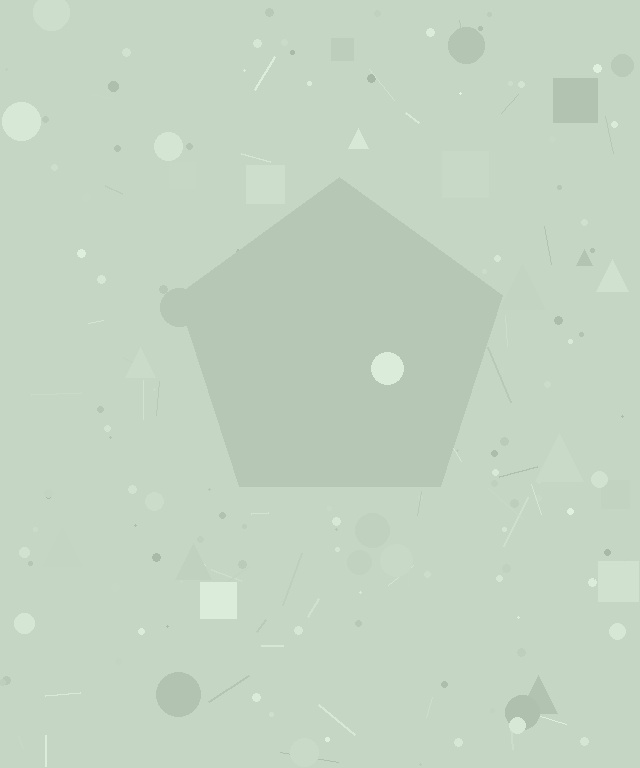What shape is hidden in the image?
A pentagon is hidden in the image.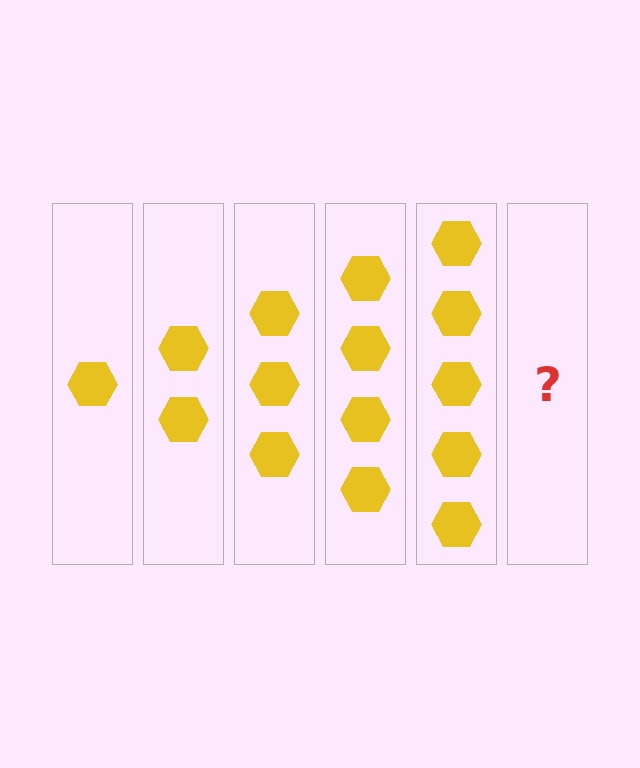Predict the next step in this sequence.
The next step is 6 hexagons.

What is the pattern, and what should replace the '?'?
The pattern is that each step adds one more hexagon. The '?' should be 6 hexagons.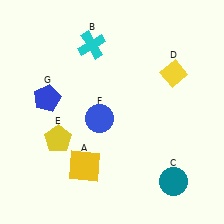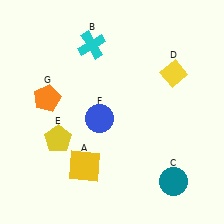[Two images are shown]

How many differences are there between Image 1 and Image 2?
There is 1 difference between the two images.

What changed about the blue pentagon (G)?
In Image 1, G is blue. In Image 2, it changed to orange.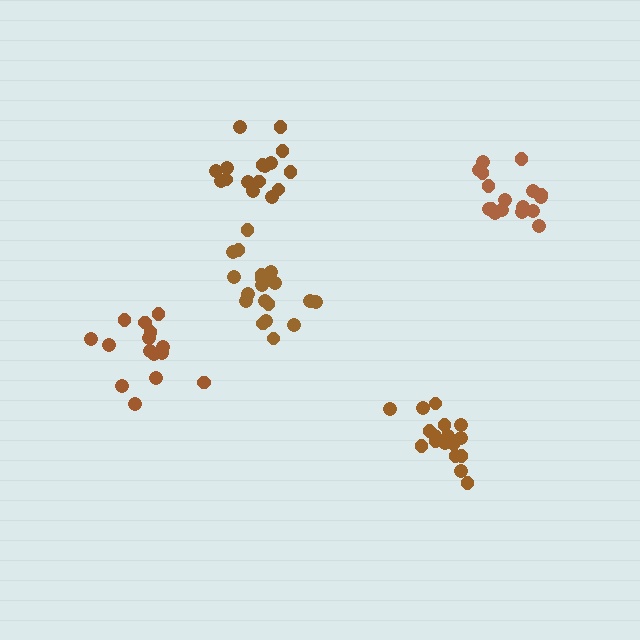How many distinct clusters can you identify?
There are 5 distinct clusters.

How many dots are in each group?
Group 1: 16 dots, Group 2: 15 dots, Group 3: 17 dots, Group 4: 19 dots, Group 5: 17 dots (84 total).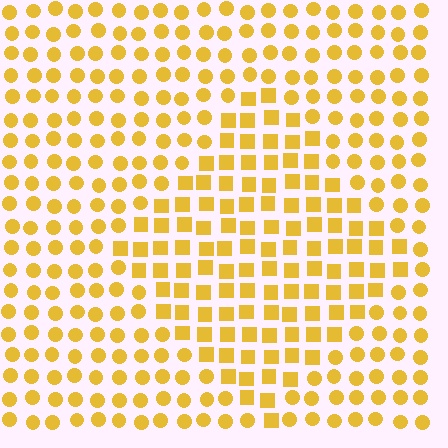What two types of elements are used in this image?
The image uses squares inside the diamond region and circles outside it.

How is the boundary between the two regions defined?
The boundary is defined by a change in element shape: squares inside vs. circles outside. All elements share the same color and spacing.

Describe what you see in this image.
The image is filled with small yellow elements arranged in a uniform grid. A diamond-shaped region contains squares, while the surrounding area contains circles. The boundary is defined purely by the change in element shape.